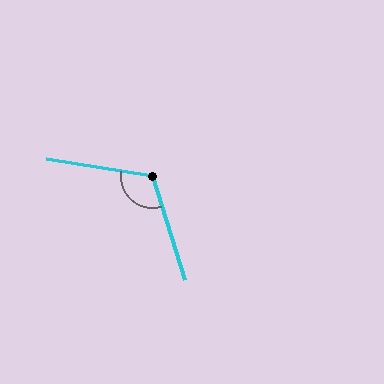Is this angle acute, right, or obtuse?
It is obtuse.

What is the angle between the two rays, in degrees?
Approximately 116 degrees.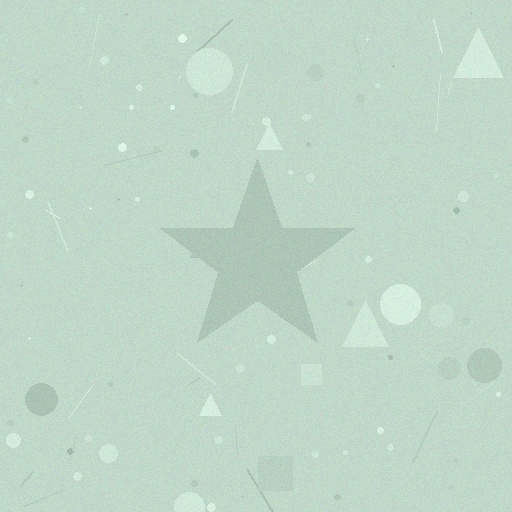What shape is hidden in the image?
A star is hidden in the image.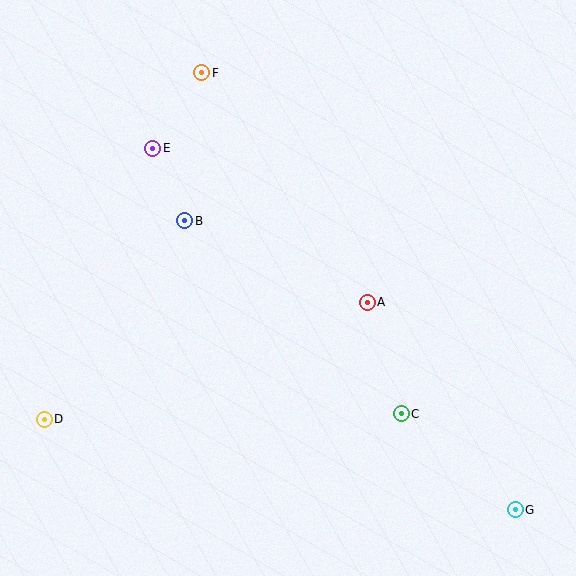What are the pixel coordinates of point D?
Point D is at (44, 419).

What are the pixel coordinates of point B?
Point B is at (185, 221).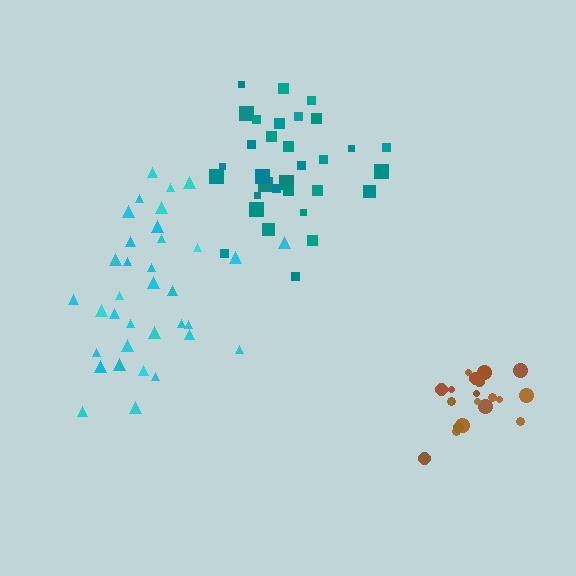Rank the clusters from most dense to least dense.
brown, teal, cyan.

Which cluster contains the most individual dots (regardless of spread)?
Cyan (35).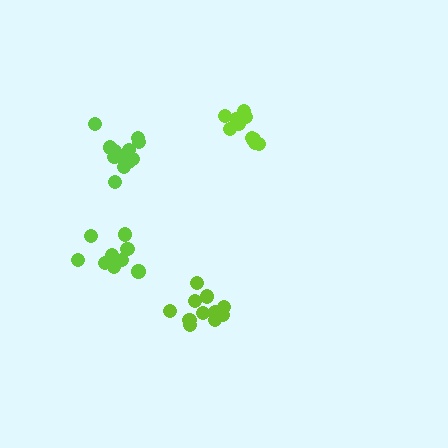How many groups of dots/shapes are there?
There are 4 groups.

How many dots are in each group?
Group 1: 13 dots, Group 2: 11 dots, Group 3: 11 dots, Group 4: 10 dots (45 total).